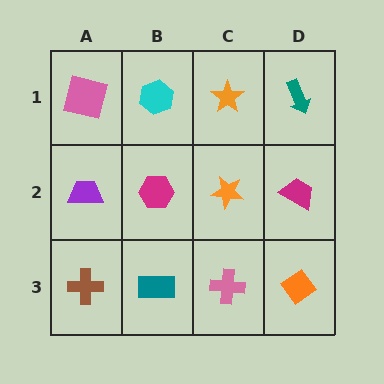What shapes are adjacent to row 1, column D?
A magenta trapezoid (row 2, column D), an orange star (row 1, column C).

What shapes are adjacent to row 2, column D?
A teal arrow (row 1, column D), an orange diamond (row 3, column D), an orange star (row 2, column C).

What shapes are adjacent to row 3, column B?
A magenta hexagon (row 2, column B), a brown cross (row 3, column A), a pink cross (row 3, column C).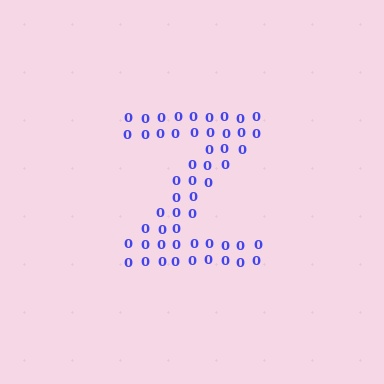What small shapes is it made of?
It is made of small digit 0's.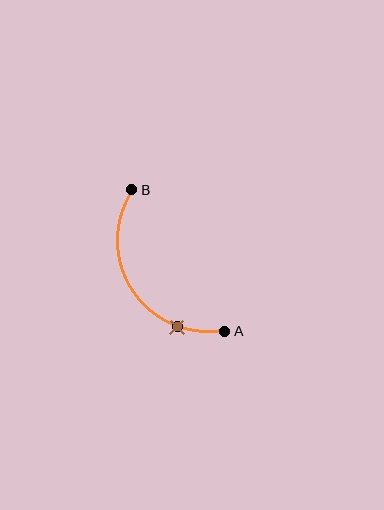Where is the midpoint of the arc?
The arc midpoint is the point on the curve farthest from the straight line joining A and B. It sits to the left of that line.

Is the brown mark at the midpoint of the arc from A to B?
No. The brown mark lies on the arc but is closer to endpoint A. The arc midpoint would be at the point on the curve equidistant along the arc from both A and B.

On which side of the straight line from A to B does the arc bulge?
The arc bulges to the left of the straight line connecting A and B.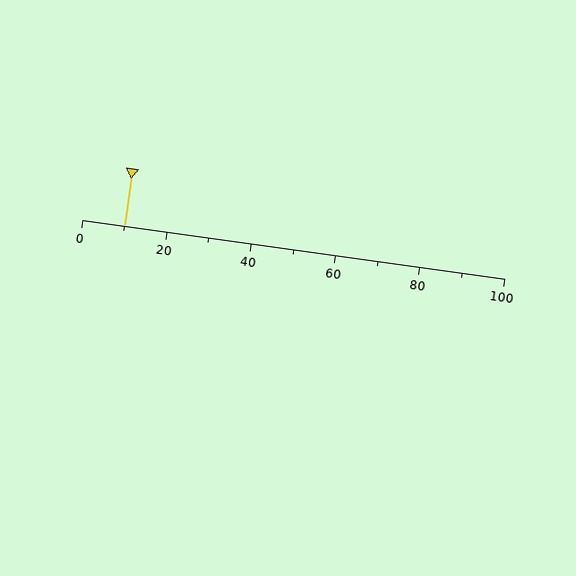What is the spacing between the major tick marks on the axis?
The major ticks are spaced 20 apart.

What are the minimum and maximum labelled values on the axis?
The axis runs from 0 to 100.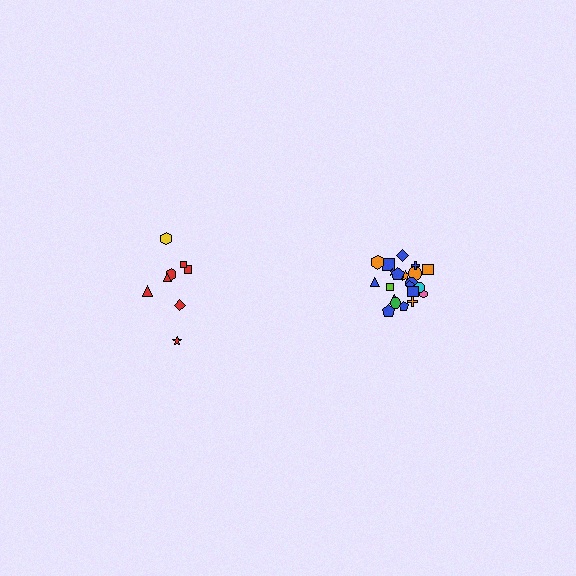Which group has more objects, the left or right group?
The right group.